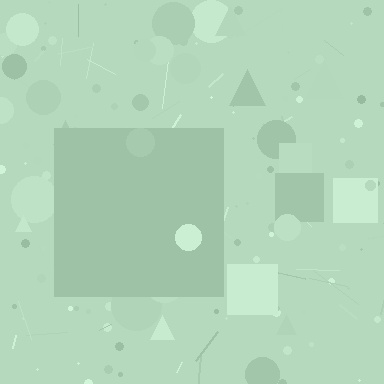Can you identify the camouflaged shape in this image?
The camouflaged shape is a square.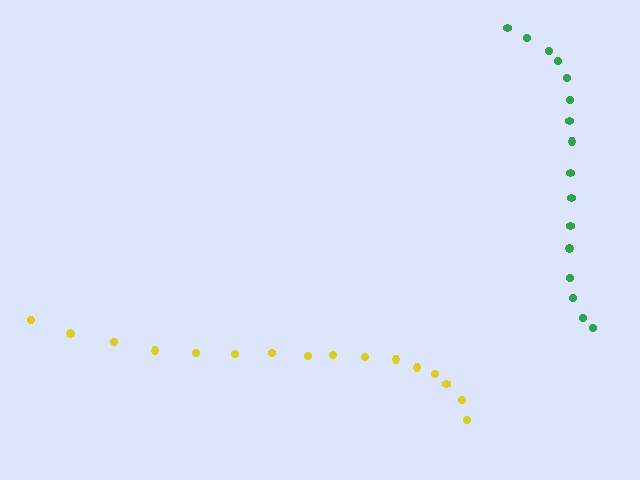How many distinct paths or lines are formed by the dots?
There are 2 distinct paths.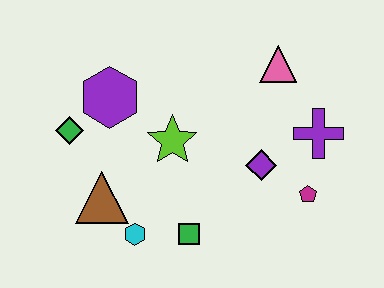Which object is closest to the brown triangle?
The cyan hexagon is closest to the brown triangle.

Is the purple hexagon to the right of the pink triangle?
No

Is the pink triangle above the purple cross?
Yes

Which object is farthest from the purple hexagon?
The magenta pentagon is farthest from the purple hexagon.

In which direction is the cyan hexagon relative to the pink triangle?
The cyan hexagon is below the pink triangle.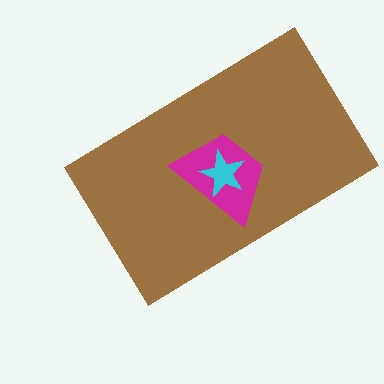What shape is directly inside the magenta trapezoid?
The cyan star.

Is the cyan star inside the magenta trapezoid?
Yes.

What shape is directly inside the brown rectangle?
The magenta trapezoid.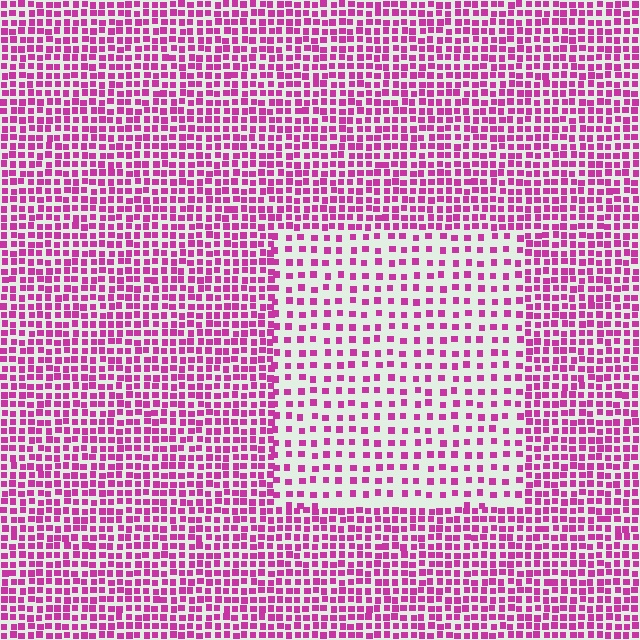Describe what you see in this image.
The image contains small magenta elements arranged at two different densities. A rectangle-shaped region is visible where the elements are less densely packed than the surrounding area.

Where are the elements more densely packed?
The elements are more densely packed outside the rectangle boundary.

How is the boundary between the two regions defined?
The boundary is defined by a change in element density (approximately 2.1x ratio). All elements are the same color, size, and shape.